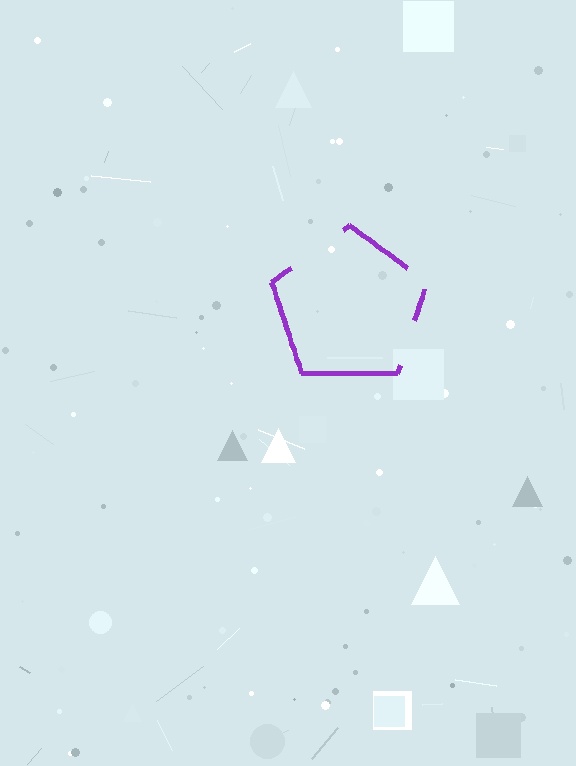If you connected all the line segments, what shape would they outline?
They would outline a pentagon.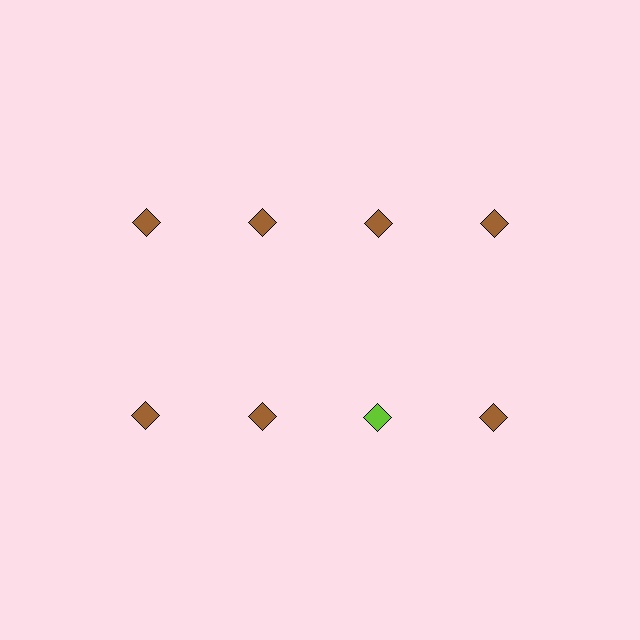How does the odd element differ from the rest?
It has a different color: lime instead of brown.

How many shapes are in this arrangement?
There are 8 shapes arranged in a grid pattern.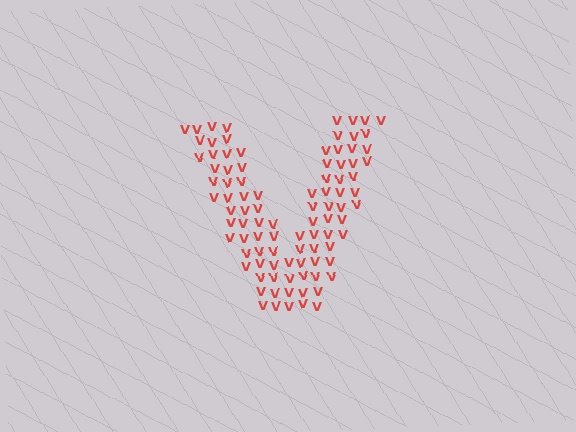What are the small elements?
The small elements are letter V's.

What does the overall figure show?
The overall figure shows the letter V.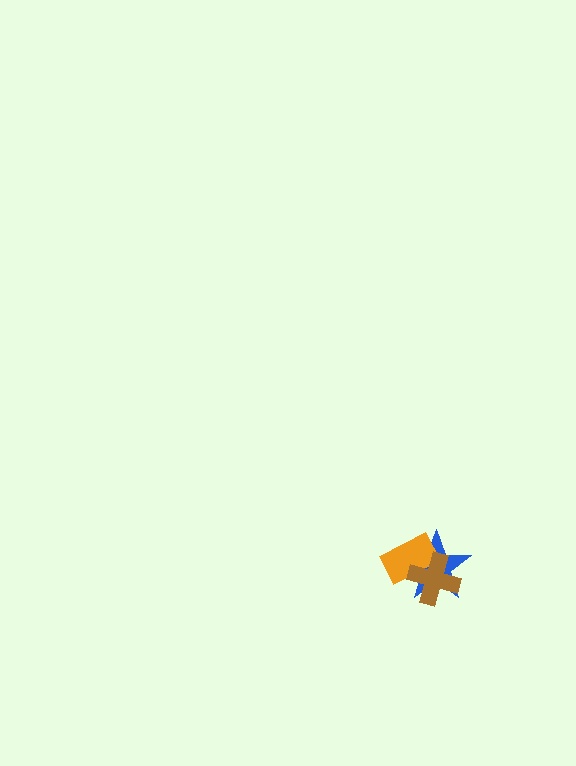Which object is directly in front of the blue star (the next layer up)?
The orange rectangle is directly in front of the blue star.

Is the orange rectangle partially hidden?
Yes, it is partially covered by another shape.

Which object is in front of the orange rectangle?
The brown cross is in front of the orange rectangle.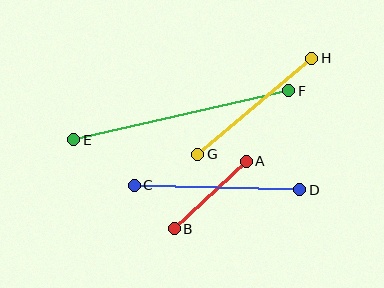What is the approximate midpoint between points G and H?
The midpoint is at approximately (255, 106) pixels.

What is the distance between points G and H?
The distance is approximately 149 pixels.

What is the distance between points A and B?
The distance is approximately 98 pixels.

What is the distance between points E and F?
The distance is approximately 221 pixels.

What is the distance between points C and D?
The distance is approximately 165 pixels.